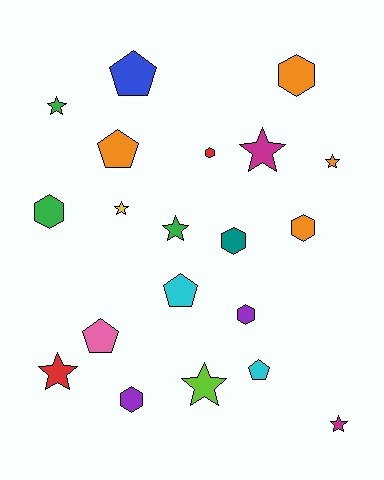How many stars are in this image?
There are 8 stars.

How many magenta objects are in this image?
There are 2 magenta objects.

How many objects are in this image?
There are 20 objects.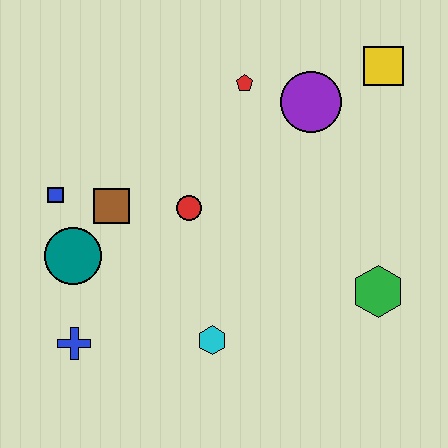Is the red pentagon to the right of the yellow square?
No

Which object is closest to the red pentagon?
The purple circle is closest to the red pentagon.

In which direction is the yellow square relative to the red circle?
The yellow square is to the right of the red circle.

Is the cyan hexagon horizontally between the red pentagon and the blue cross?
Yes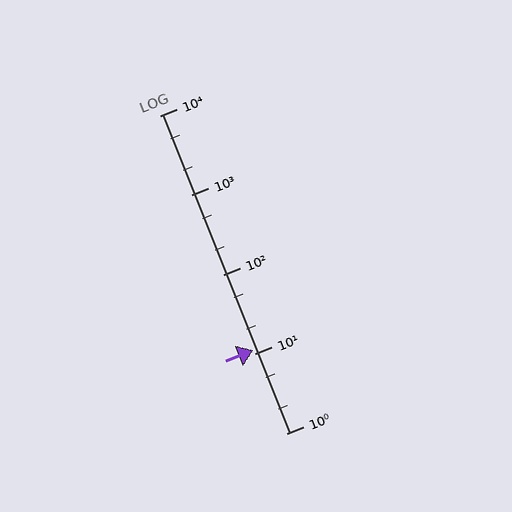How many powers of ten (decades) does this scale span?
The scale spans 4 decades, from 1 to 10000.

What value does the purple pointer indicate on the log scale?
The pointer indicates approximately 11.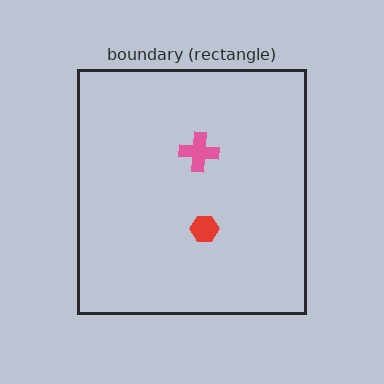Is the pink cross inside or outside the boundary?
Inside.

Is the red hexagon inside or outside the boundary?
Inside.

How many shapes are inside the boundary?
2 inside, 0 outside.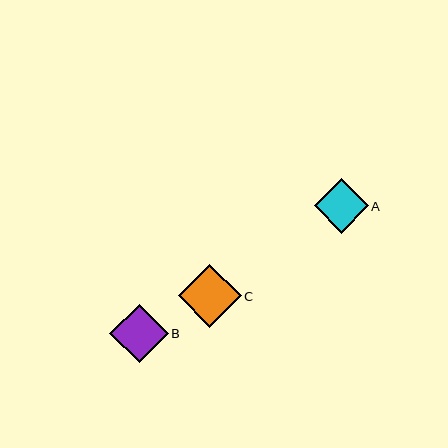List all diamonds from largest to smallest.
From largest to smallest: C, B, A.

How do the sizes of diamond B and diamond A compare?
Diamond B and diamond A are approximately the same size.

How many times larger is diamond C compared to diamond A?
Diamond C is approximately 1.2 times the size of diamond A.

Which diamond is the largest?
Diamond C is the largest with a size of approximately 63 pixels.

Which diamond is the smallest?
Diamond A is the smallest with a size of approximately 54 pixels.